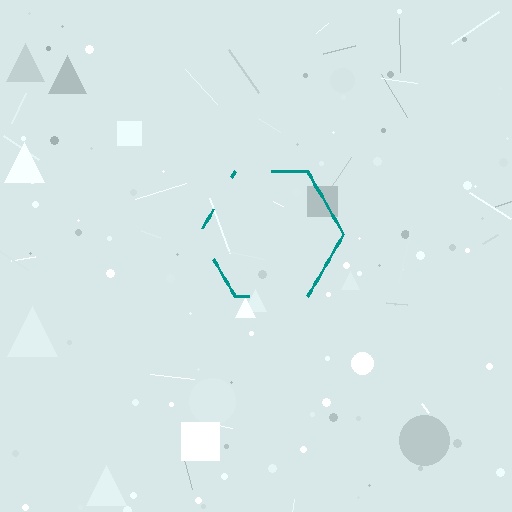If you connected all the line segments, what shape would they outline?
They would outline a hexagon.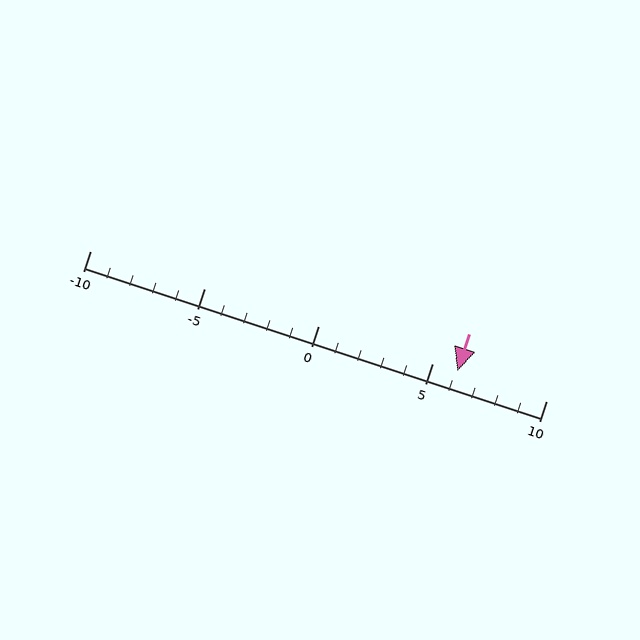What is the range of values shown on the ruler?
The ruler shows values from -10 to 10.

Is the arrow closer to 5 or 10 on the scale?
The arrow is closer to 5.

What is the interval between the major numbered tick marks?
The major tick marks are spaced 5 units apart.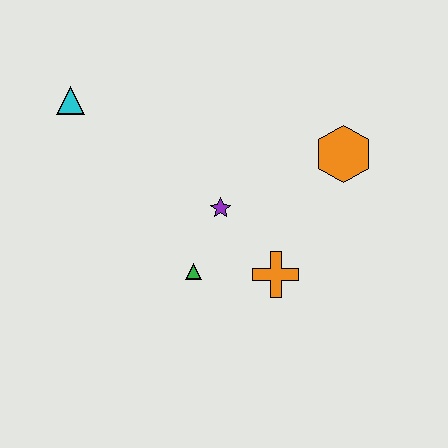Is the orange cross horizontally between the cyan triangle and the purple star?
No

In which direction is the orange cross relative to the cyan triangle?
The orange cross is to the right of the cyan triangle.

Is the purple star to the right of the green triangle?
Yes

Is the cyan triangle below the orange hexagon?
No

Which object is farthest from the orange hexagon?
The cyan triangle is farthest from the orange hexagon.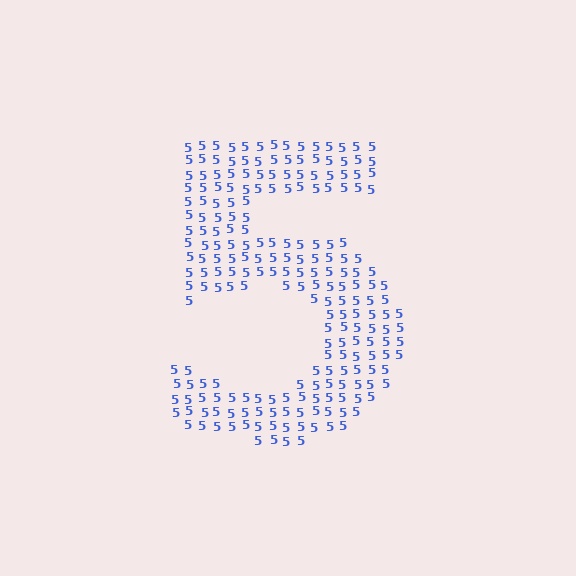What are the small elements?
The small elements are digit 5's.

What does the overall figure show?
The overall figure shows the digit 5.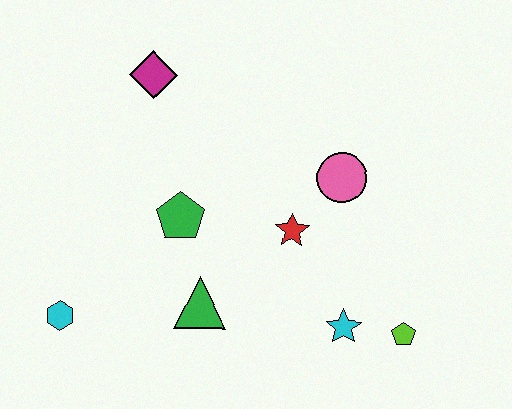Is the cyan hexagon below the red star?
Yes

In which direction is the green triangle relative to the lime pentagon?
The green triangle is to the left of the lime pentagon.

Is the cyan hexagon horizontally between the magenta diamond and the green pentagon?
No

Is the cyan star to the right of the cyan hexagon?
Yes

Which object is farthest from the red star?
The cyan hexagon is farthest from the red star.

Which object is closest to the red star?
The pink circle is closest to the red star.